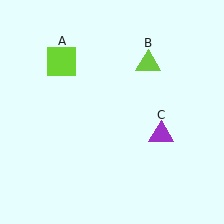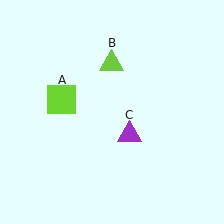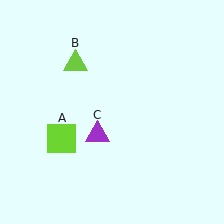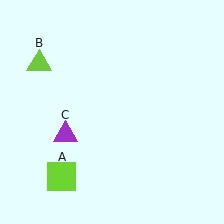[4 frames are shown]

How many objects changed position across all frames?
3 objects changed position: lime square (object A), lime triangle (object B), purple triangle (object C).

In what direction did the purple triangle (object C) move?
The purple triangle (object C) moved left.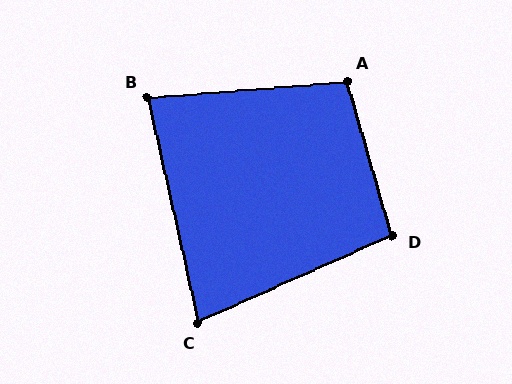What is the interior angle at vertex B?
Approximately 82 degrees (acute).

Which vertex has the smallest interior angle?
C, at approximately 78 degrees.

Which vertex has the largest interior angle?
A, at approximately 102 degrees.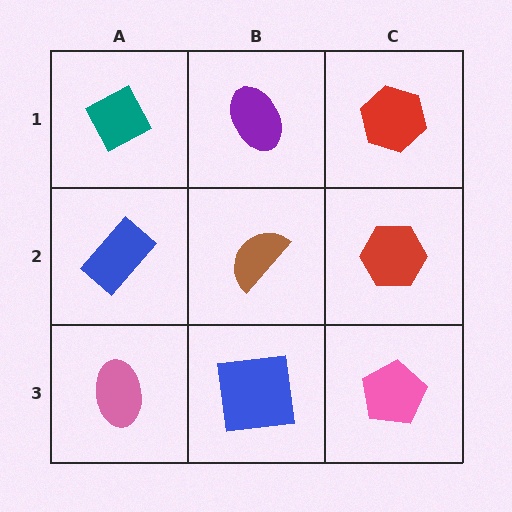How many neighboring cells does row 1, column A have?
2.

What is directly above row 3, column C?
A red hexagon.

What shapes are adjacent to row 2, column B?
A purple ellipse (row 1, column B), a blue square (row 3, column B), a blue rectangle (row 2, column A), a red hexagon (row 2, column C).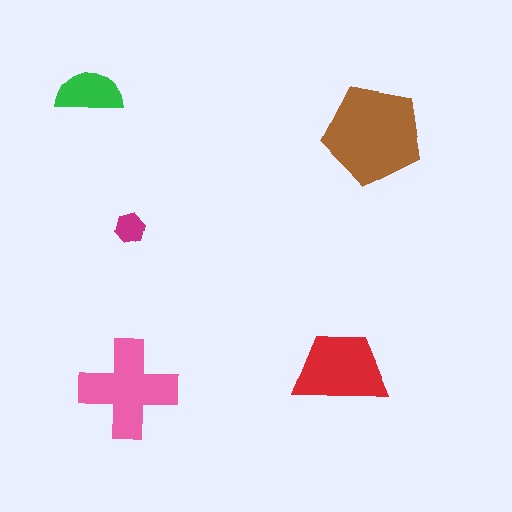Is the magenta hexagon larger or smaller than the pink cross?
Smaller.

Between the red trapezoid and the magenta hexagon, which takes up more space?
The red trapezoid.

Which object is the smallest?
The magenta hexagon.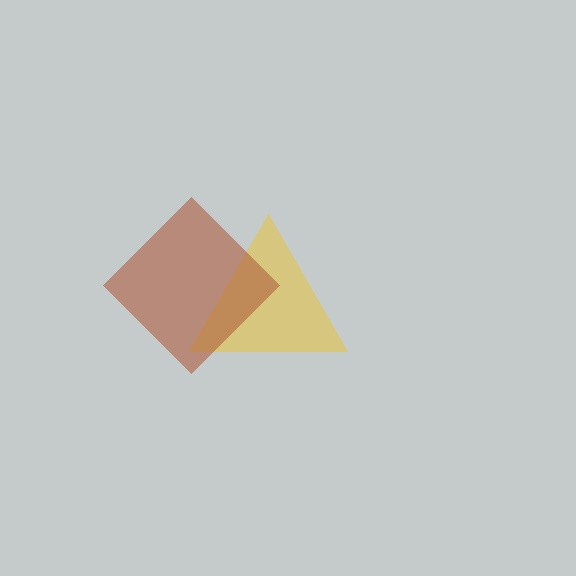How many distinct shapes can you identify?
There are 2 distinct shapes: a yellow triangle, a brown diamond.